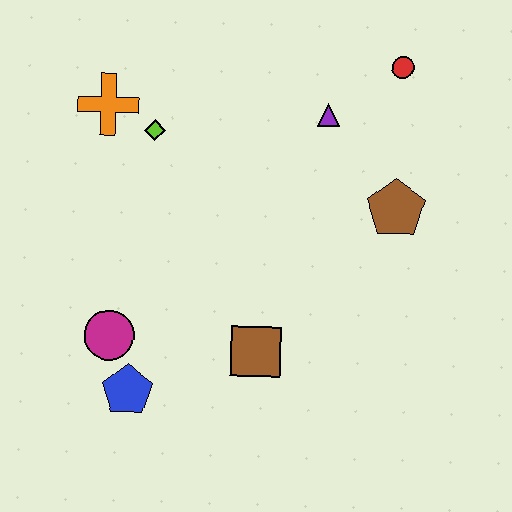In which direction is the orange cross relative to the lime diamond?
The orange cross is to the left of the lime diamond.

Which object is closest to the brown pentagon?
The purple triangle is closest to the brown pentagon.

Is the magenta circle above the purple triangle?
No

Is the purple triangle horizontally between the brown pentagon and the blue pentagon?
Yes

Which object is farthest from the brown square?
The red circle is farthest from the brown square.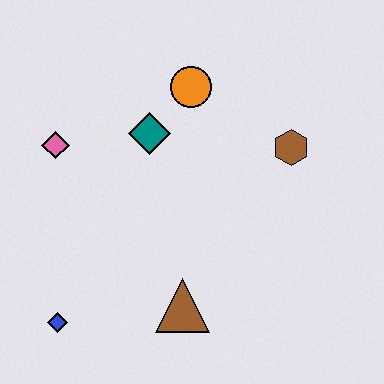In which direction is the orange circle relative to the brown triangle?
The orange circle is above the brown triangle.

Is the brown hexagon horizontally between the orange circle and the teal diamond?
No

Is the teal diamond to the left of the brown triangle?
Yes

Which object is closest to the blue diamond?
The brown triangle is closest to the blue diamond.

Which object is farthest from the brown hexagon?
The blue diamond is farthest from the brown hexagon.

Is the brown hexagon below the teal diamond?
Yes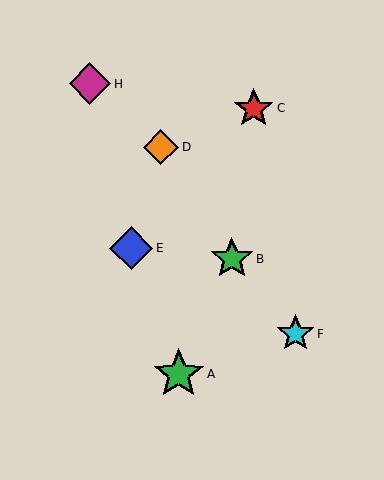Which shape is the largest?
The green star (labeled A) is the largest.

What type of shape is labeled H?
Shape H is a magenta diamond.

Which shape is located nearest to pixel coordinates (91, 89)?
The magenta diamond (labeled H) at (90, 84) is nearest to that location.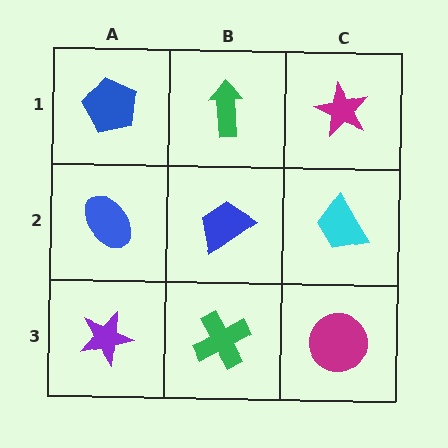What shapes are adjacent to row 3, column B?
A blue trapezoid (row 2, column B), a purple star (row 3, column A), a magenta circle (row 3, column C).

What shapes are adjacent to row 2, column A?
A blue pentagon (row 1, column A), a purple star (row 3, column A), a blue trapezoid (row 2, column B).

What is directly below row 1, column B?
A blue trapezoid.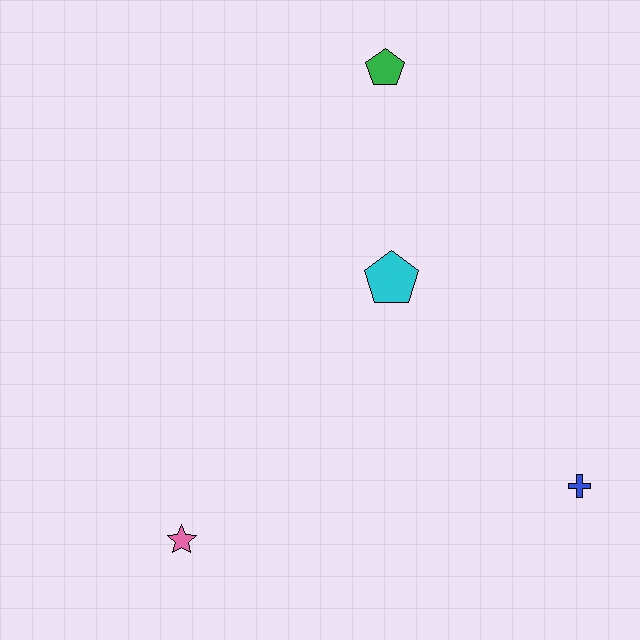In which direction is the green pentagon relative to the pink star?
The green pentagon is above the pink star.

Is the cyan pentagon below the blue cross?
No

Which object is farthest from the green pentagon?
The pink star is farthest from the green pentagon.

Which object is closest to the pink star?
The cyan pentagon is closest to the pink star.